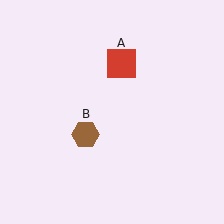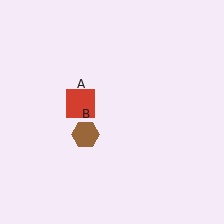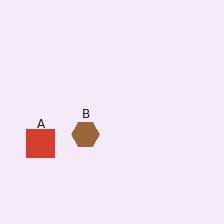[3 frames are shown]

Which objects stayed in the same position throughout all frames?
Brown hexagon (object B) remained stationary.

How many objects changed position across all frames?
1 object changed position: red square (object A).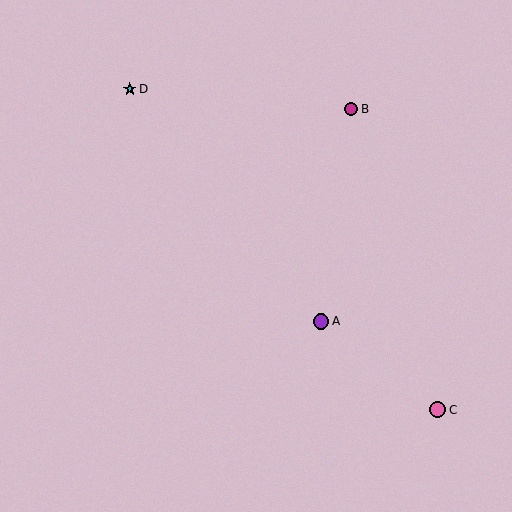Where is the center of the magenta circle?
The center of the magenta circle is at (351, 109).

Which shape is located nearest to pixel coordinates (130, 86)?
The cyan star (labeled D) at (130, 89) is nearest to that location.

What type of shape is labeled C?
Shape C is a pink circle.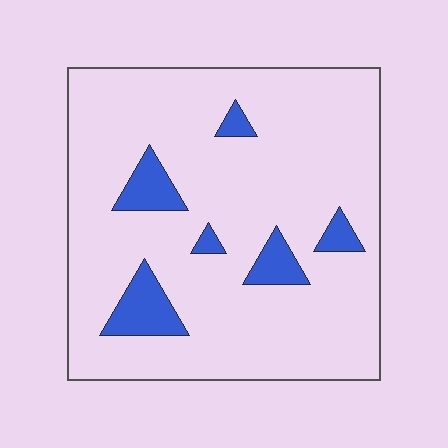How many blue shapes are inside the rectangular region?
6.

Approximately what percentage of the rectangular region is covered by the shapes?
Approximately 10%.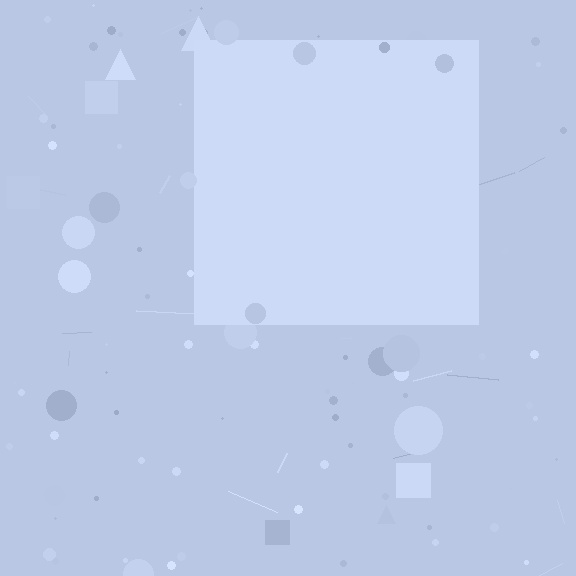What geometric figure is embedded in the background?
A square is embedded in the background.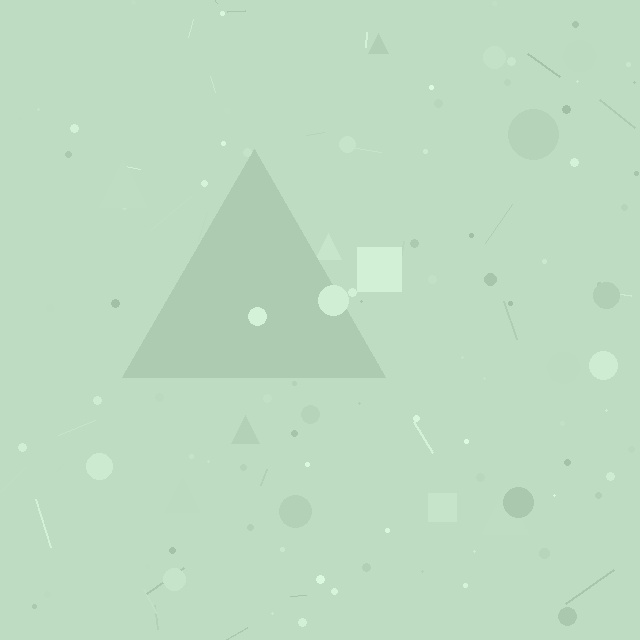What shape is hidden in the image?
A triangle is hidden in the image.